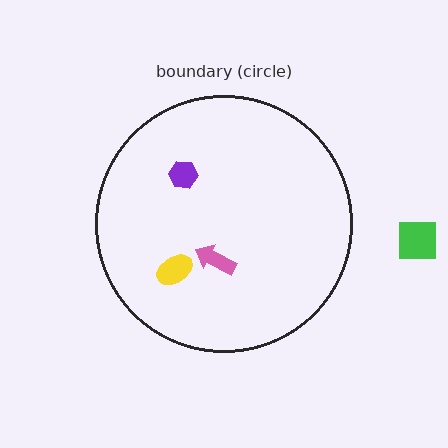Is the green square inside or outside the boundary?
Outside.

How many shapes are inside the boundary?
3 inside, 1 outside.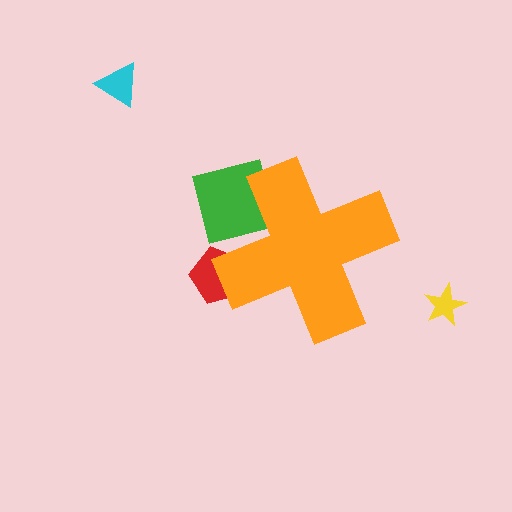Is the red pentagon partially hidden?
Yes, the red pentagon is partially hidden behind the orange cross.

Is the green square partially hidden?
Yes, the green square is partially hidden behind the orange cross.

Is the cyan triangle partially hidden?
No, the cyan triangle is fully visible.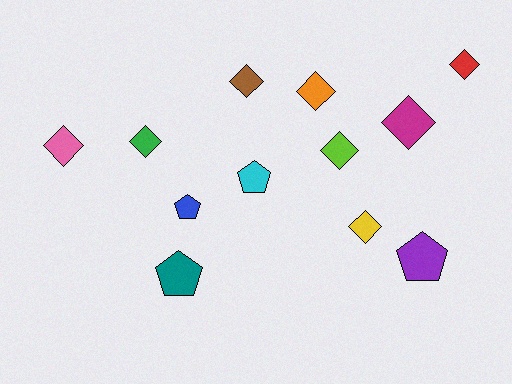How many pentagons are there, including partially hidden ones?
There are 4 pentagons.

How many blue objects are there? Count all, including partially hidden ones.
There is 1 blue object.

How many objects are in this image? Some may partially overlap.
There are 12 objects.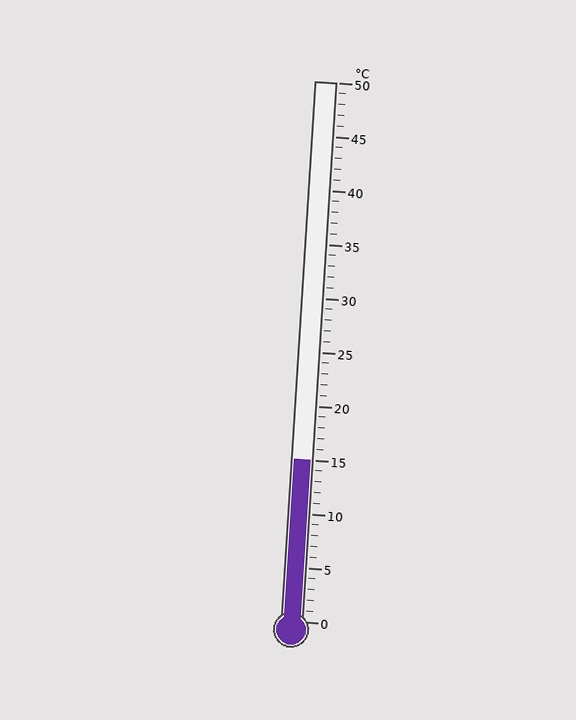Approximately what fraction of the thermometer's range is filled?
The thermometer is filled to approximately 30% of its range.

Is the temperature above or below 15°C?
The temperature is at 15°C.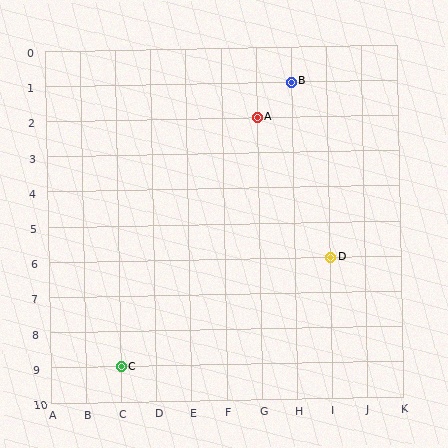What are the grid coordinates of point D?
Point D is at grid coordinates (I, 6).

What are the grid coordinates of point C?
Point C is at grid coordinates (C, 9).